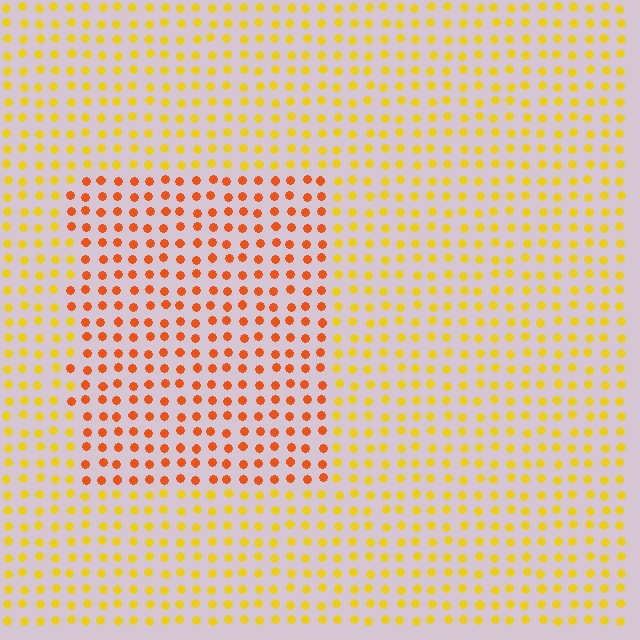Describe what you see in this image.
The image is filled with small yellow elements in a uniform arrangement. A rectangle-shaped region is visible where the elements are tinted to a slightly different hue, forming a subtle color boundary.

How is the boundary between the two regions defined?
The boundary is defined purely by a slight shift in hue (about 36 degrees). Spacing, size, and orientation are identical on both sides.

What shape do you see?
I see a rectangle.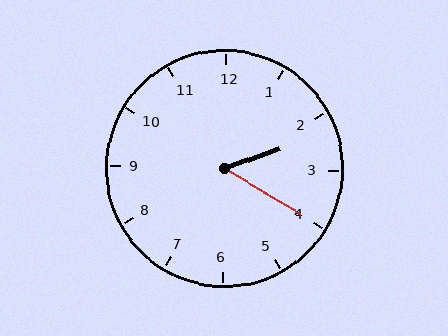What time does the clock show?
2:20.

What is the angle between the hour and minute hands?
Approximately 50 degrees.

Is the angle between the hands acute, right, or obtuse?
It is acute.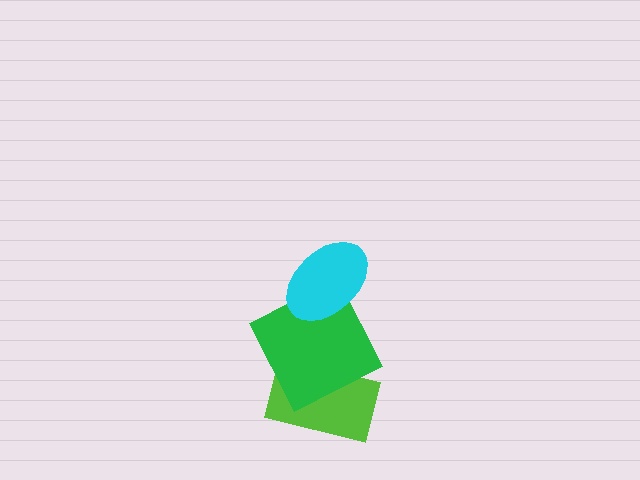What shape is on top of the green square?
The cyan ellipse is on top of the green square.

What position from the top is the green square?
The green square is 2nd from the top.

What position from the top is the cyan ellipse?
The cyan ellipse is 1st from the top.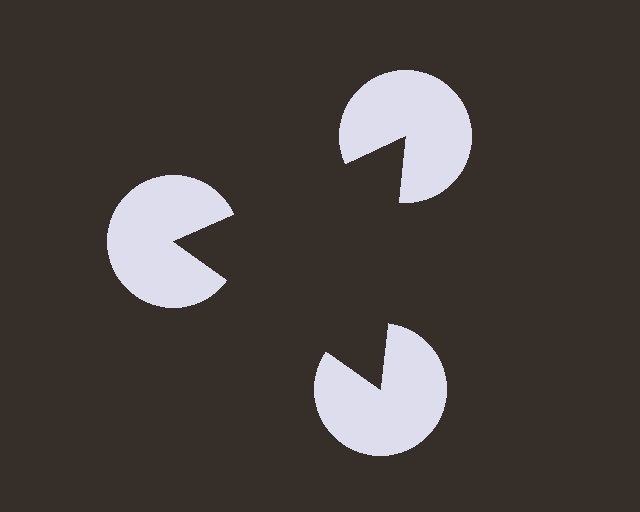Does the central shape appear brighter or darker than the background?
It typically appears slightly darker than the background, even though no actual brightness change is drawn.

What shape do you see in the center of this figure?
An illusory triangle — its edges are inferred from the aligned wedge cuts in the pac-man discs, not physically drawn.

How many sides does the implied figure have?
3 sides.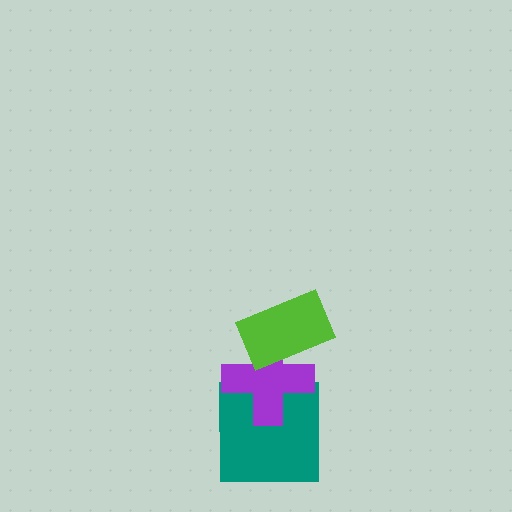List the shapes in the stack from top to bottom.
From top to bottom: the lime rectangle, the purple cross, the teal square.